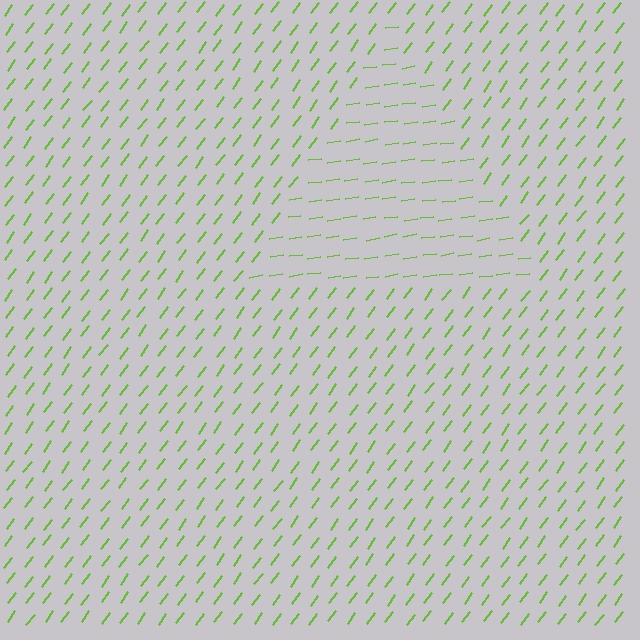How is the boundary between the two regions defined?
The boundary is defined purely by a change in line orientation (approximately 45 degrees difference). All lines are the same color and thickness.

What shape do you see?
I see a triangle.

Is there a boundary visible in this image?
Yes, there is a texture boundary formed by a change in line orientation.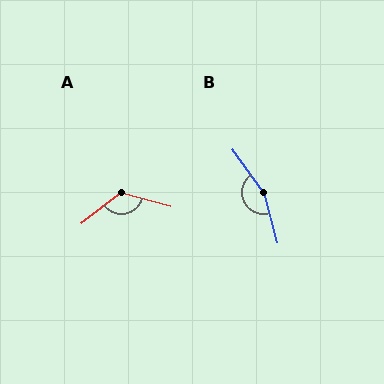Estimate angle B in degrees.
Approximately 160 degrees.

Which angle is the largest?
B, at approximately 160 degrees.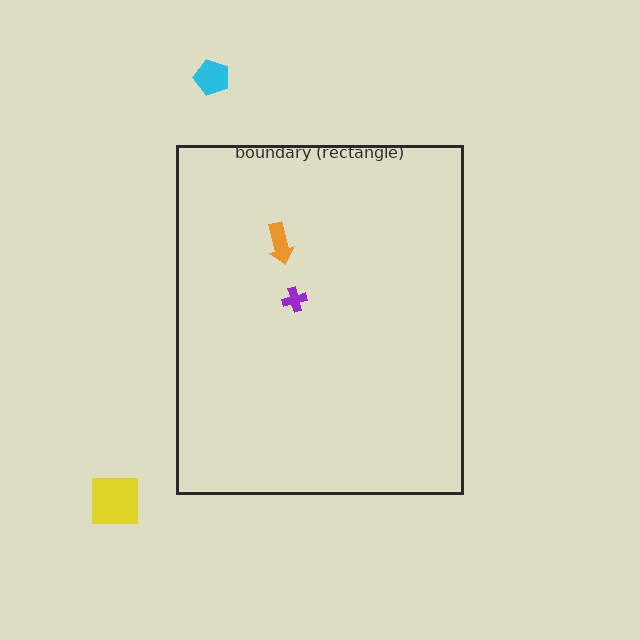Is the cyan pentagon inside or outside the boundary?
Outside.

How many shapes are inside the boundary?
2 inside, 2 outside.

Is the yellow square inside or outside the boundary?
Outside.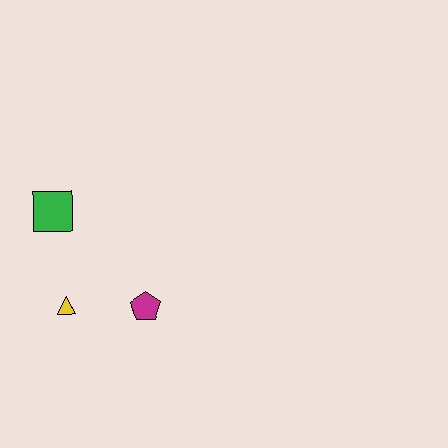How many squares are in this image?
There is 1 square.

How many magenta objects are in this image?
There is 1 magenta object.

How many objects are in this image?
There are 3 objects.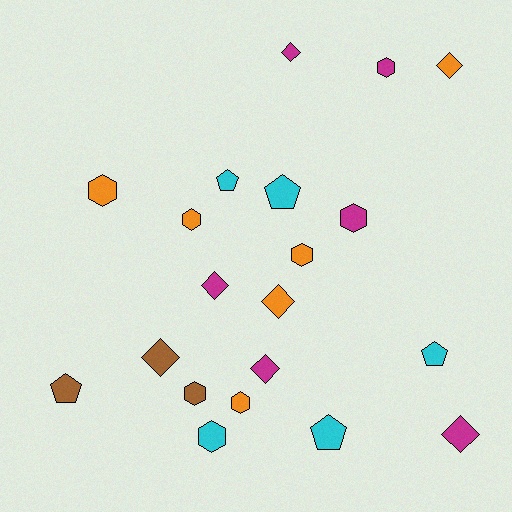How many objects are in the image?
There are 20 objects.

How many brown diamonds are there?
There is 1 brown diamond.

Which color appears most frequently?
Magenta, with 6 objects.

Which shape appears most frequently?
Hexagon, with 8 objects.